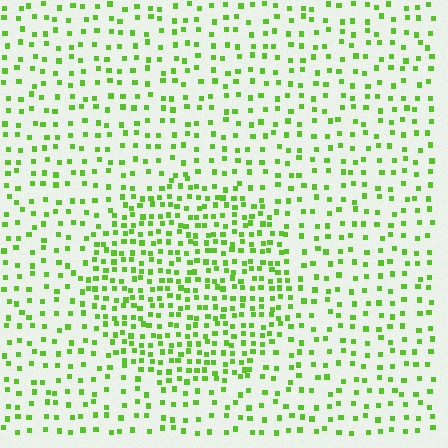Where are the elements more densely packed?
The elements are more densely packed inside the circle boundary.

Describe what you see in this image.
The image contains small lime elements arranged at two different densities. A circle-shaped region is visible where the elements are more densely packed than the surrounding area.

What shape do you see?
I see a circle.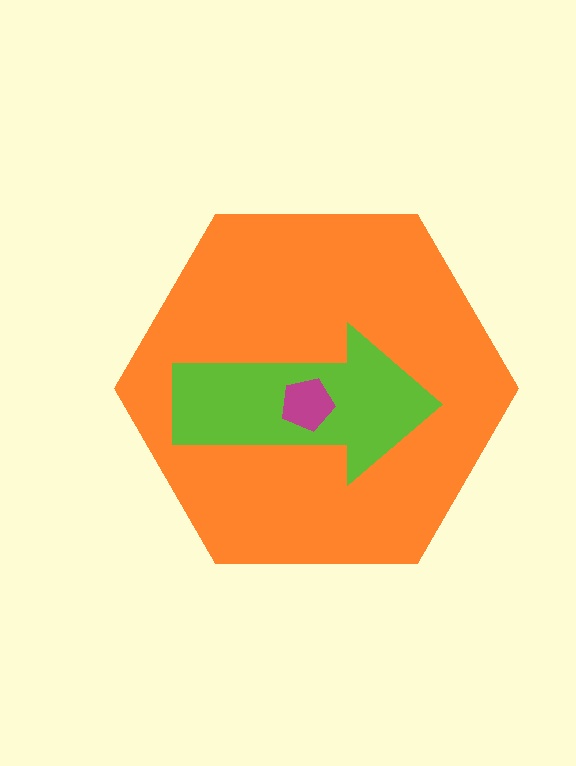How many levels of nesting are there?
3.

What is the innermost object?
The magenta pentagon.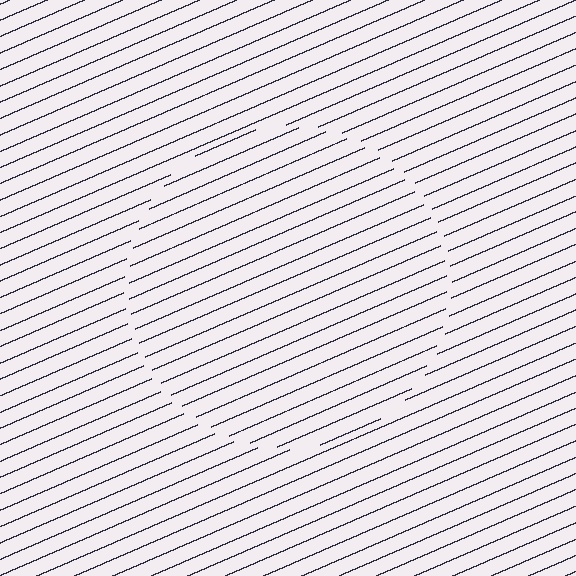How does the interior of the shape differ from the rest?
The interior of the shape contains the same grating, shifted by half a period — the contour is defined by the phase discontinuity where line-ends from the inner and outer gratings abut.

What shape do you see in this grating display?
An illusory circle. The interior of the shape contains the same grating, shifted by half a period — the contour is defined by the phase discontinuity where line-ends from the inner and outer gratings abut.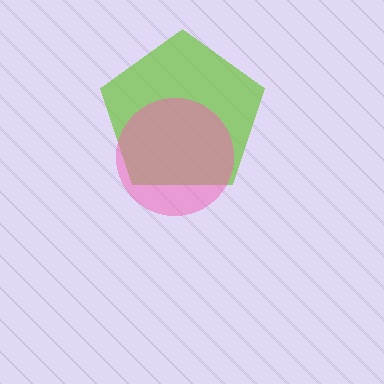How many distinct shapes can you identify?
There are 2 distinct shapes: a lime pentagon, a pink circle.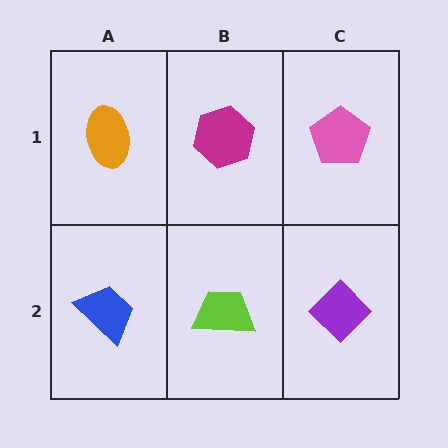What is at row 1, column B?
A magenta hexagon.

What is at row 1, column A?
An orange ellipse.